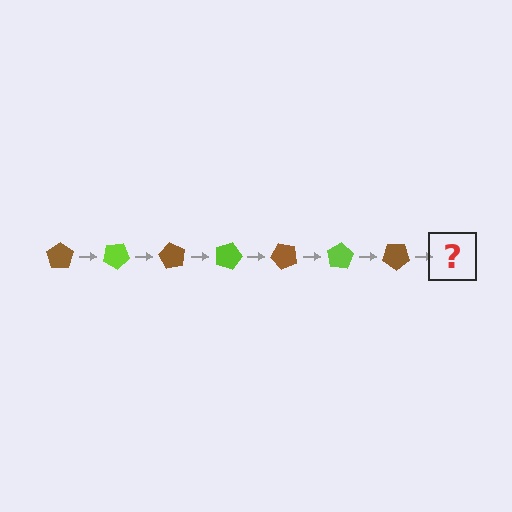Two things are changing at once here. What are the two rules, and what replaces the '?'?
The two rules are that it rotates 30 degrees each step and the color cycles through brown and lime. The '?' should be a lime pentagon, rotated 210 degrees from the start.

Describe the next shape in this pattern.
It should be a lime pentagon, rotated 210 degrees from the start.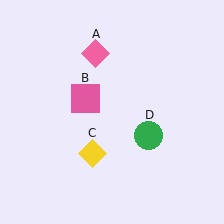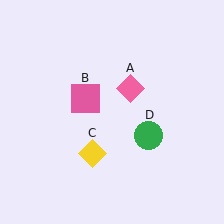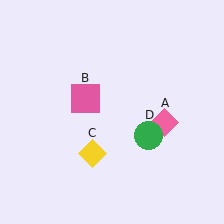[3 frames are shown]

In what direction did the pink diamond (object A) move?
The pink diamond (object A) moved down and to the right.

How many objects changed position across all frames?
1 object changed position: pink diamond (object A).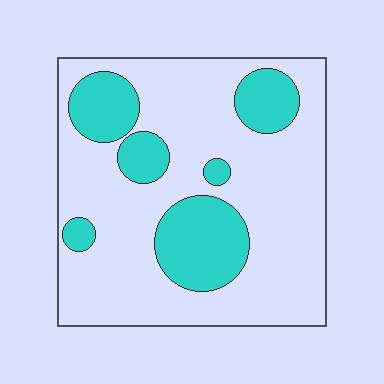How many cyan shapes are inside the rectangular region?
6.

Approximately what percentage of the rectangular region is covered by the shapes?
Approximately 25%.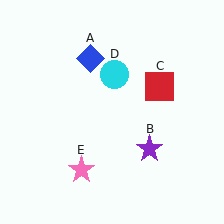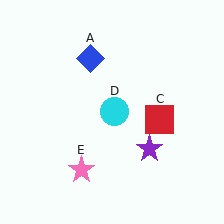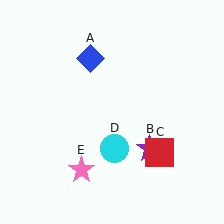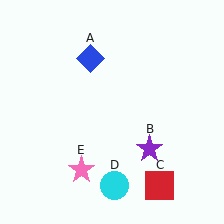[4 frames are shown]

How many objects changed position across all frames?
2 objects changed position: red square (object C), cyan circle (object D).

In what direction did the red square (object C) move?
The red square (object C) moved down.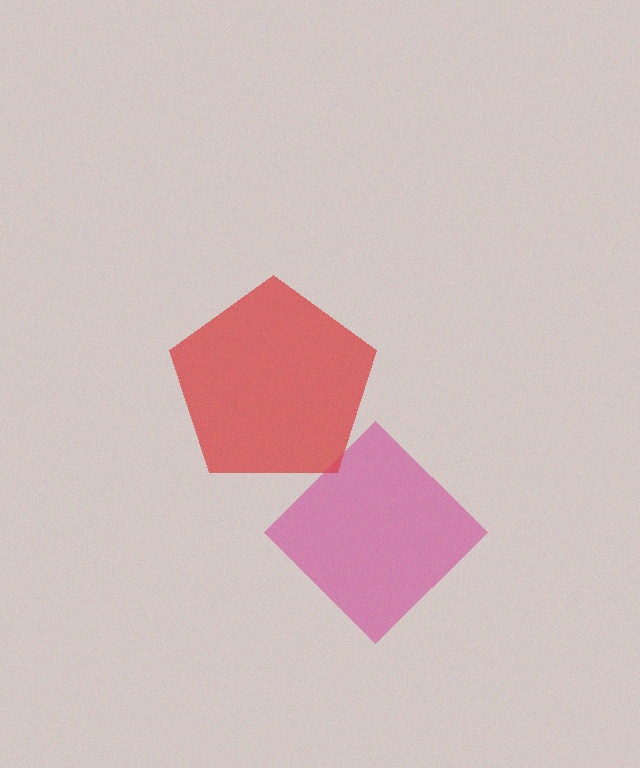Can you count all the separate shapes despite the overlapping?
Yes, there are 2 separate shapes.